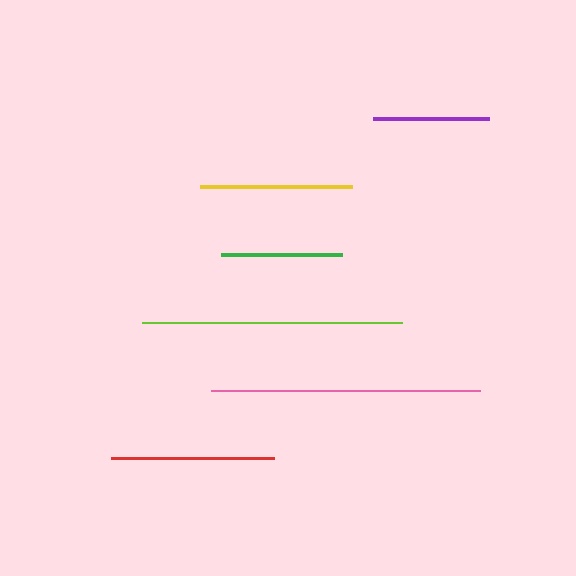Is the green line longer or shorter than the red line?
The red line is longer than the green line.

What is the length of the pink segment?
The pink segment is approximately 269 pixels long.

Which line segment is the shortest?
The purple line is the shortest at approximately 116 pixels.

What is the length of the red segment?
The red segment is approximately 163 pixels long.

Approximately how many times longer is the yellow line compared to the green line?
The yellow line is approximately 1.3 times the length of the green line.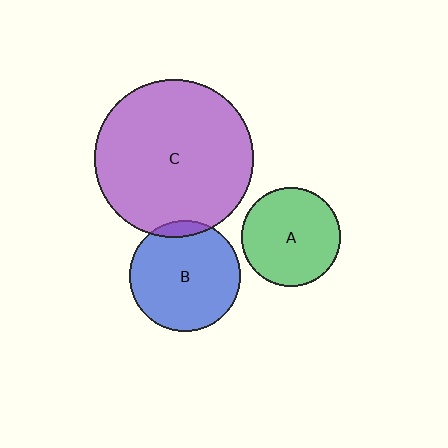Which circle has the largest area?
Circle C (purple).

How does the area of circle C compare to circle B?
Approximately 2.0 times.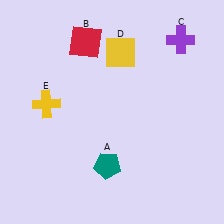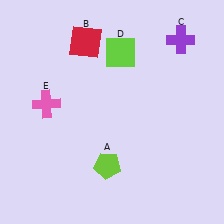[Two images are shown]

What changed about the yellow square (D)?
In Image 1, D is yellow. In Image 2, it changed to lime.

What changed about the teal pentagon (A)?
In Image 1, A is teal. In Image 2, it changed to lime.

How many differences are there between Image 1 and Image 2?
There are 3 differences between the two images.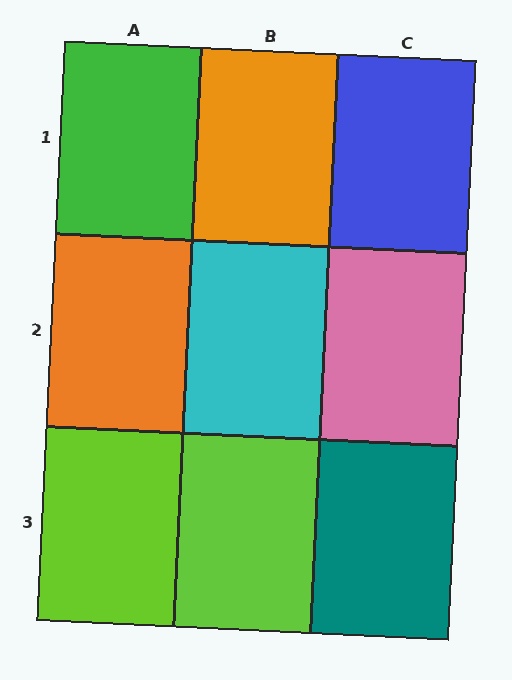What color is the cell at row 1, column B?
Orange.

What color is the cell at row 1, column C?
Blue.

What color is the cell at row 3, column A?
Lime.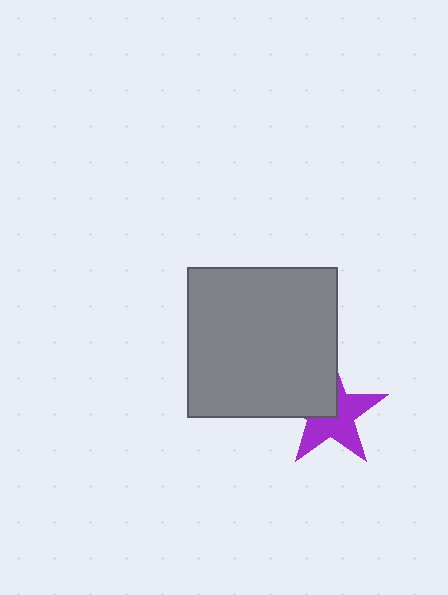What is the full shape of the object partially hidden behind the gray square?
The partially hidden object is a purple star.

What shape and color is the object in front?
The object in front is a gray square.